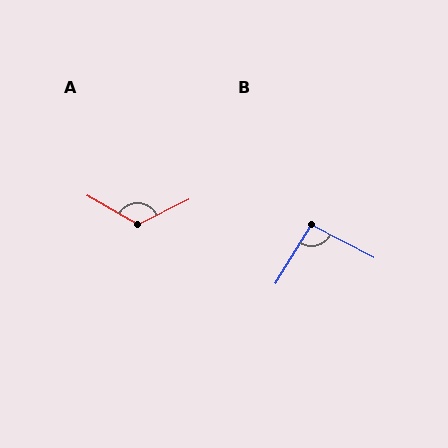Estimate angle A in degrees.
Approximately 123 degrees.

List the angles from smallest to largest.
B (94°), A (123°).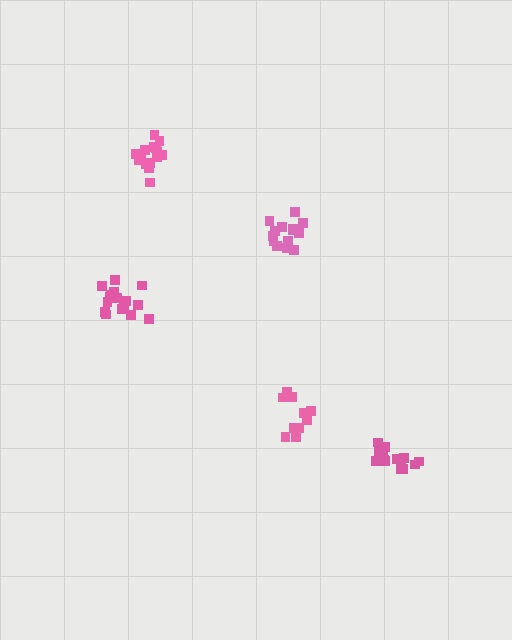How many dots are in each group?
Group 1: 14 dots, Group 2: 16 dots, Group 3: 12 dots, Group 4: 14 dots, Group 5: 16 dots (72 total).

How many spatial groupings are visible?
There are 5 spatial groupings.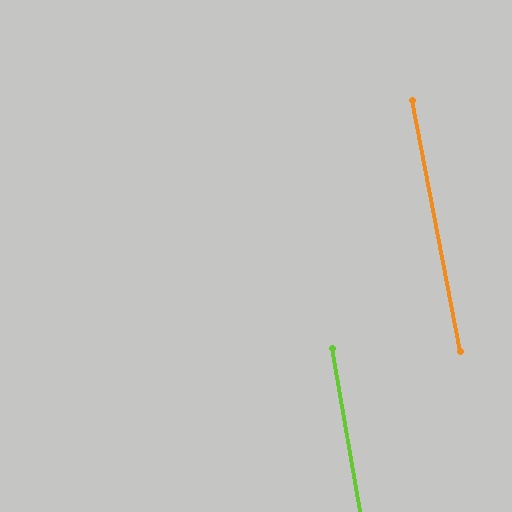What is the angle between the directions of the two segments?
Approximately 1 degree.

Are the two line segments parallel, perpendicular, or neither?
Parallel — their directions differ by only 1.3°.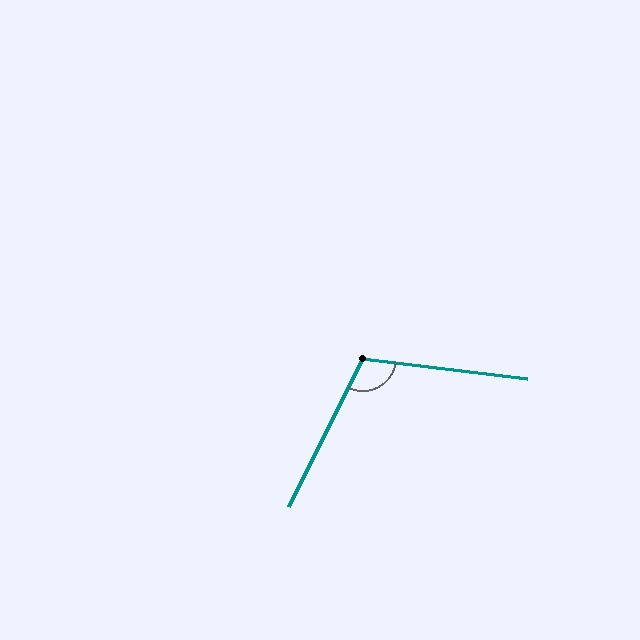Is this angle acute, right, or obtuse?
It is obtuse.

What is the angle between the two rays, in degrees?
Approximately 109 degrees.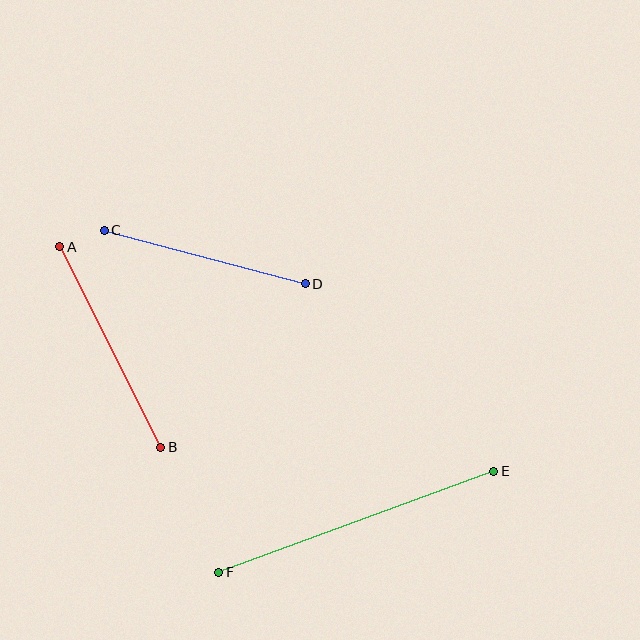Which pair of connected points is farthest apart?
Points E and F are farthest apart.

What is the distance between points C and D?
The distance is approximately 208 pixels.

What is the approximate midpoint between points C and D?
The midpoint is at approximately (205, 257) pixels.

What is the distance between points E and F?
The distance is approximately 293 pixels.